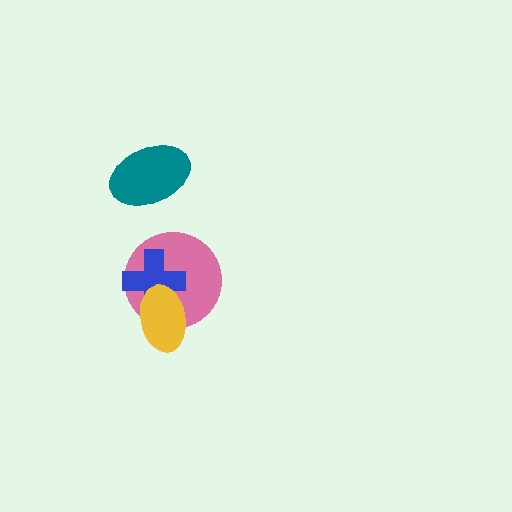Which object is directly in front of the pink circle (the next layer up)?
The blue cross is directly in front of the pink circle.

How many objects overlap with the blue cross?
2 objects overlap with the blue cross.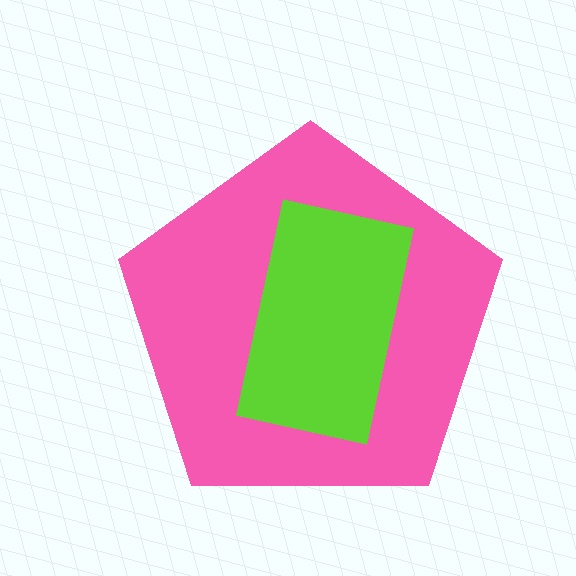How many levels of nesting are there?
2.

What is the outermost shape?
The pink pentagon.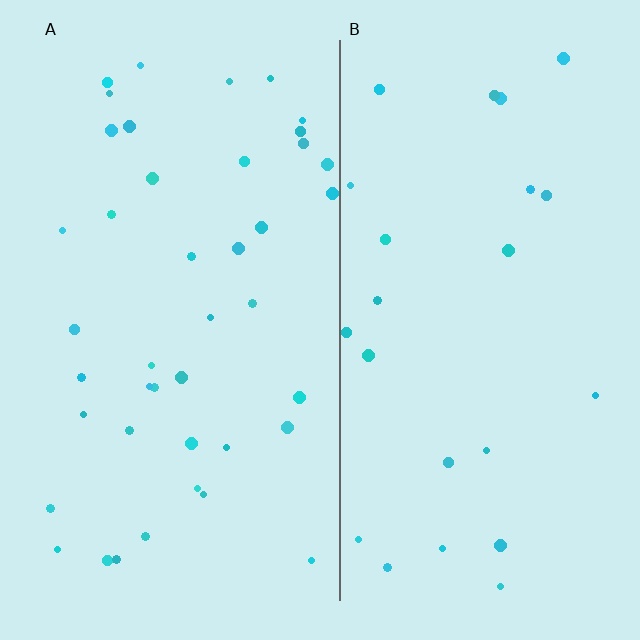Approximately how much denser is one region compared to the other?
Approximately 1.8× — region A over region B.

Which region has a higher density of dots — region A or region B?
A (the left).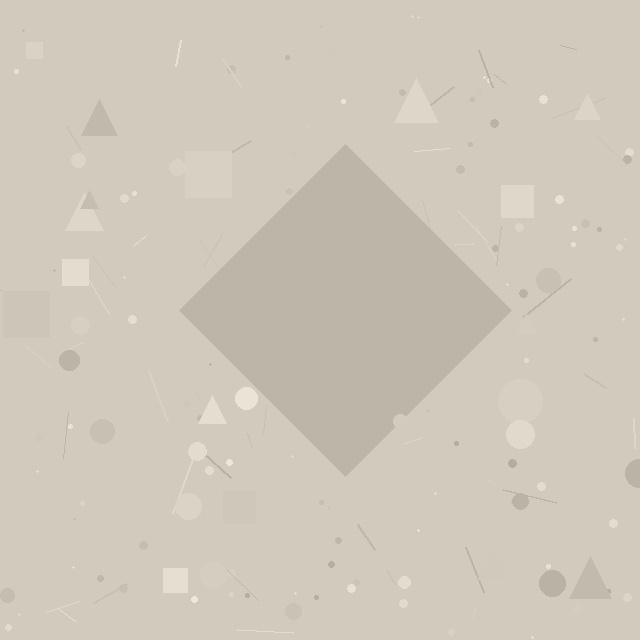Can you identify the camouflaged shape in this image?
The camouflaged shape is a diamond.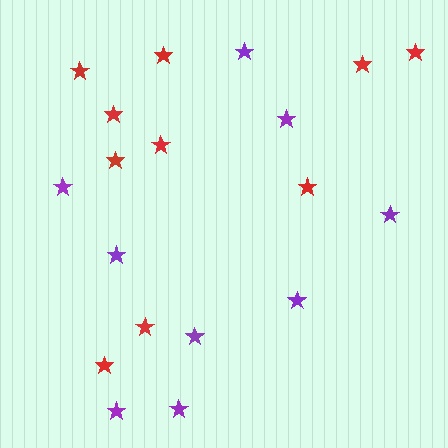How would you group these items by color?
There are 2 groups: one group of red stars (10) and one group of purple stars (9).